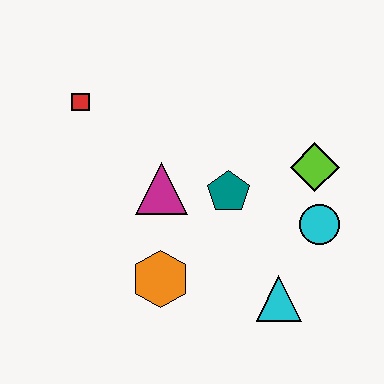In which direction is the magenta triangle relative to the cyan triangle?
The magenta triangle is to the left of the cyan triangle.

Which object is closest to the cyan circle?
The lime diamond is closest to the cyan circle.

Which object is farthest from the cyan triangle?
The red square is farthest from the cyan triangle.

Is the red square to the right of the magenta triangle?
No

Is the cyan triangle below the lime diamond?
Yes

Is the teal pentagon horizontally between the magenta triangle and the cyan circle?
Yes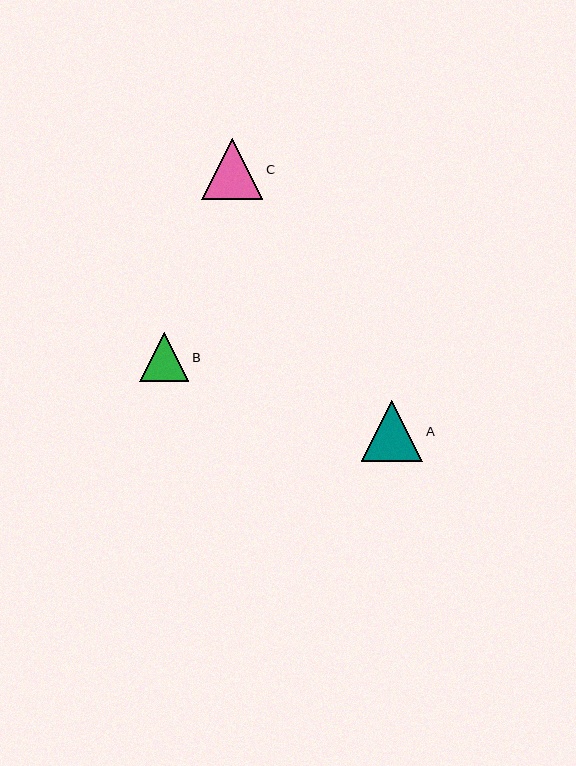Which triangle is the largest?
Triangle A is the largest with a size of approximately 61 pixels.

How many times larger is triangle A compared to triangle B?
Triangle A is approximately 1.2 times the size of triangle B.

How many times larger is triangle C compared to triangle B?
Triangle C is approximately 1.2 times the size of triangle B.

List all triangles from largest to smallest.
From largest to smallest: A, C, B.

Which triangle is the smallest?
Triangle B is the smallest with a size of approximately 49 pixels.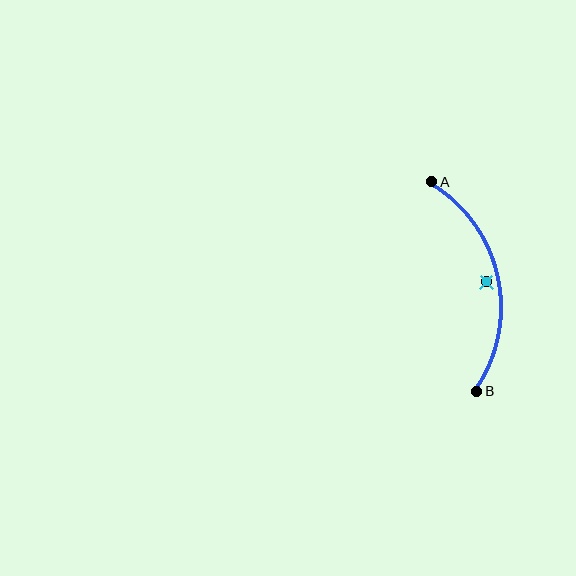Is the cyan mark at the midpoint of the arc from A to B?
No — the cyan mark does not lie on the arc at all. It sits slightly inside the curve.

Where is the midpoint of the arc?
The arc midpoint is the point on the curve farthest from the straight line joining A and B. It sits to the right of that line.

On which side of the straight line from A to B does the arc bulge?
The arc bulges to the right of the straight line connecting A and B.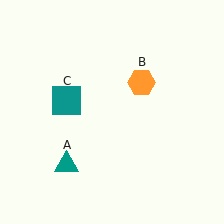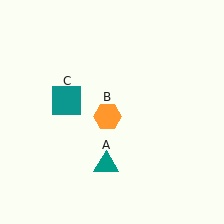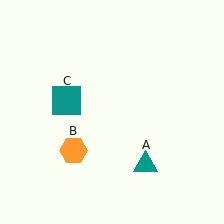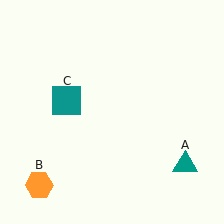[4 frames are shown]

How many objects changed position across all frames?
2 objects changed position: teal triangle (object A), orange hexagon (object B).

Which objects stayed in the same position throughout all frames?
Teal square (object C) remained stationary.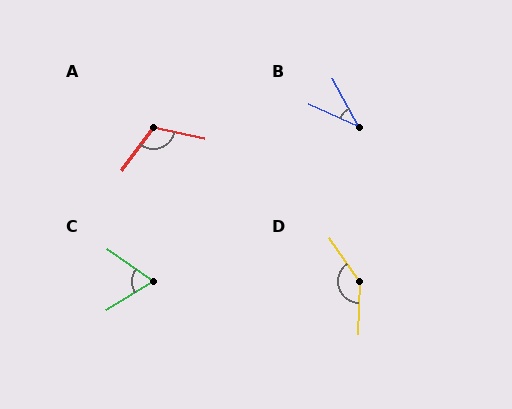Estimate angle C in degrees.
Approximately 67 degrees.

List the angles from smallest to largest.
B (38°), C (67°), A (114°), D (143°).